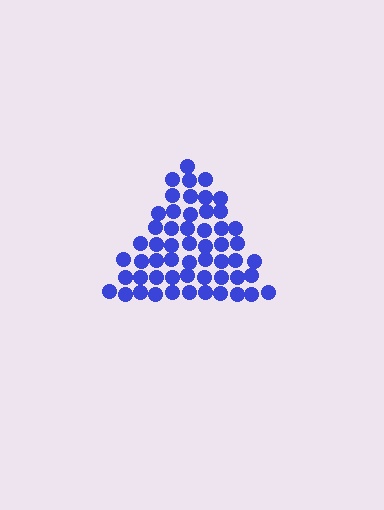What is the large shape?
The large shape is a triangle.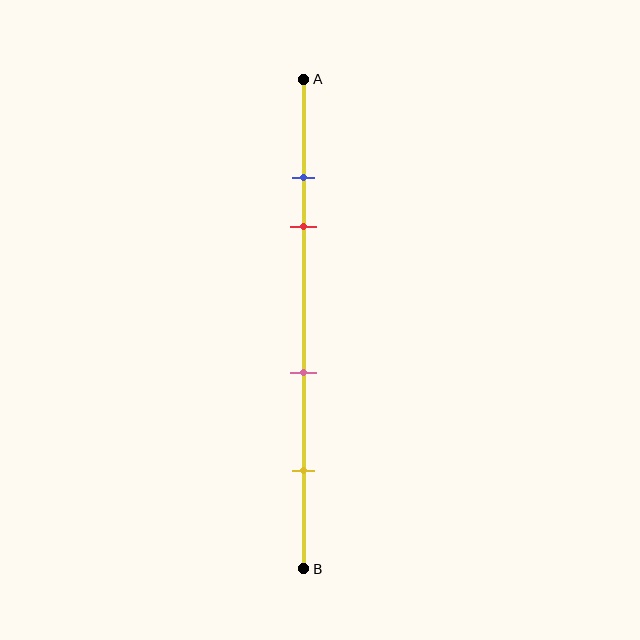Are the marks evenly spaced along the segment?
No, the marks are not evenly spaced.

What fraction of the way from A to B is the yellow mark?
The yellow mark is approximately 80% (0.8) of the way from A to B.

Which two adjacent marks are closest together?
The blue and red marks are the closest adjacent pair.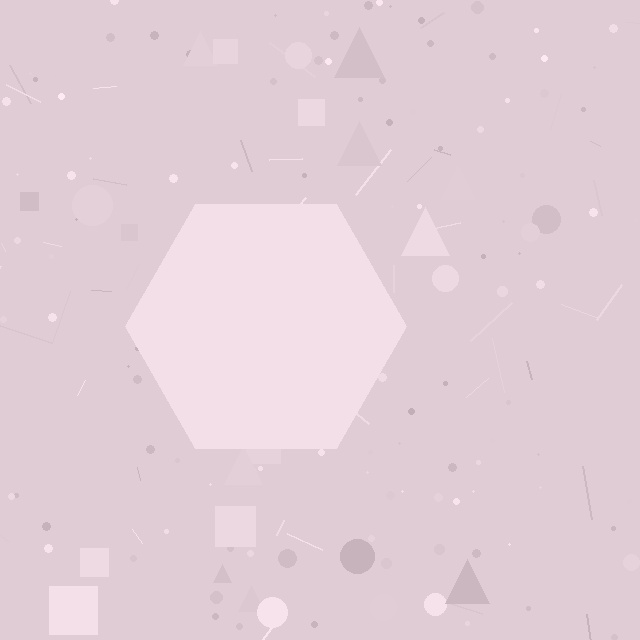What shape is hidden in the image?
A hexagon is hidden in the image.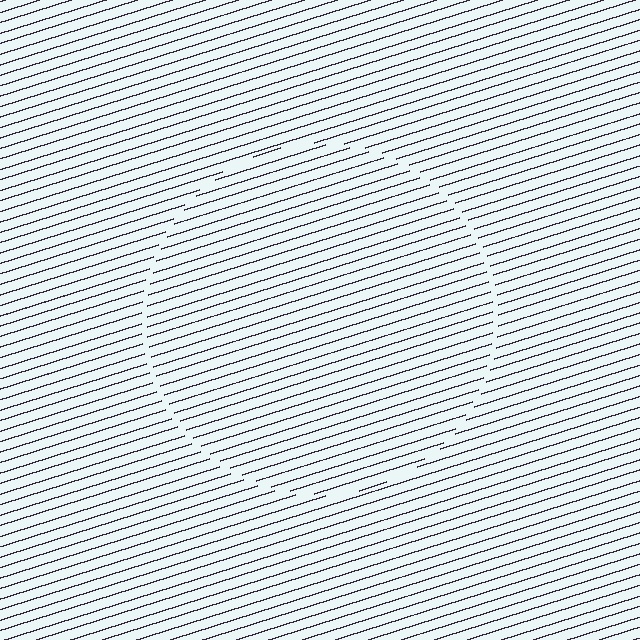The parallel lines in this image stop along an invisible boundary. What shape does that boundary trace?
An illusory circle. The interior of the shape contains the same grating, shifted by half a period — the contour is defined by the phase discontinuity where line-ends from the inner and outer gratings abut.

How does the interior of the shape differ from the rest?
The interior of the shape contains the same grating, shifted by half a period — the contour is defined by the phase discontinuity where line-ends from the inner and outer gratings abut.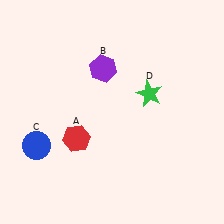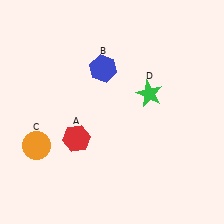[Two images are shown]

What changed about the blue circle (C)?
In Image 1, C is blue. In Image 2, it changed to orange.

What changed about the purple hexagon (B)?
In Image 1, B is purple. In Image 2, it changed to blue.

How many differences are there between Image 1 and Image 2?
There are 2 differences between the two images.